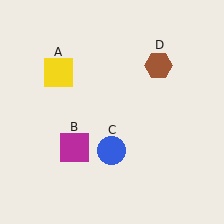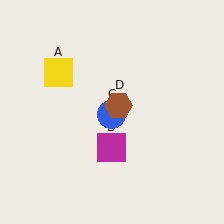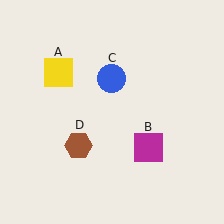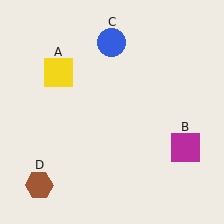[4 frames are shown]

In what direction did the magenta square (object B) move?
The magenta square (object B) moved right.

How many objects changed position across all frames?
3 objects changed position: magenta square (object B), blue circle (object C), brown hexagon (object D).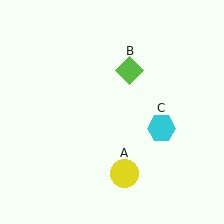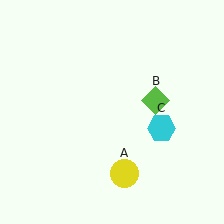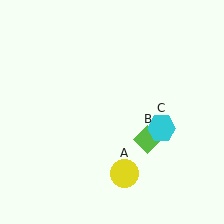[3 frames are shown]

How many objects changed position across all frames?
1 object changed position: lime diamond (object B).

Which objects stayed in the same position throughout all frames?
Yellow circle (object A) and cyan hexagon (object C) remained stationary.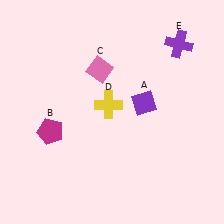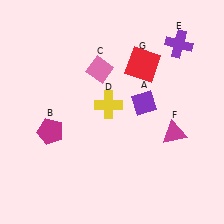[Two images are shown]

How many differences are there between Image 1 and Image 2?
There are 2 differences between the two images.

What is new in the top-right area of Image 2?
A red square (G) was added in the top-right area of Image 2.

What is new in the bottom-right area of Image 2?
A magenta triangle (F) was added in the bottom-right area of Image 2.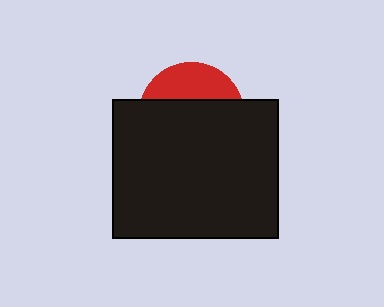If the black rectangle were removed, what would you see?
You would see the complete red circle.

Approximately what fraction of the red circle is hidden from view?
Roughly 67% of the red circle is hidden behind the black rectangle.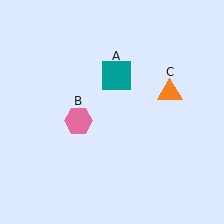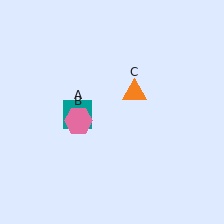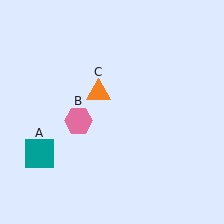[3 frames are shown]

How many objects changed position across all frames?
2 objects changed position: teal square (object A), orange triangle (object C).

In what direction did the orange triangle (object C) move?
The orange triangle (object C) moved left.